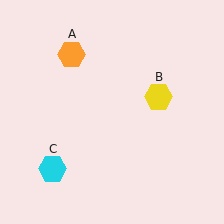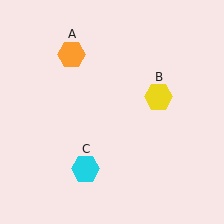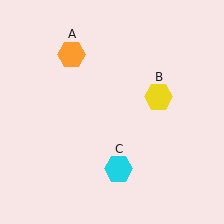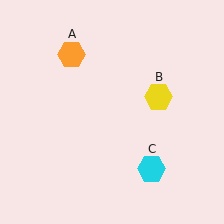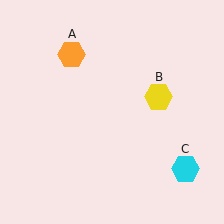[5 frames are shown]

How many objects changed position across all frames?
1 object changed position: cyan hexagon (object C).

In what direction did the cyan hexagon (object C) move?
The cyan hexagon (object C) moved right.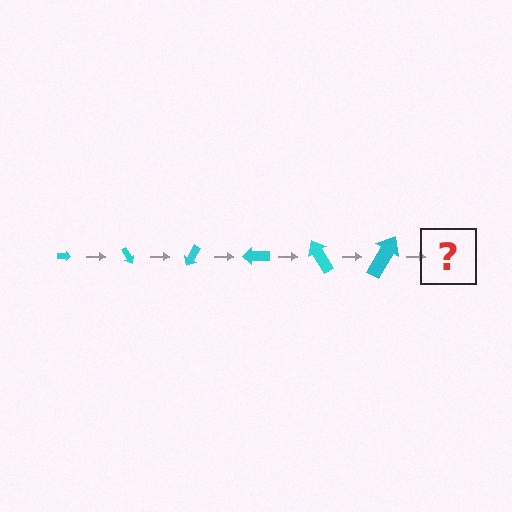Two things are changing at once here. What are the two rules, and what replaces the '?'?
The two rules are that the arrow grows larger each step and it rotates 60 degrees each step. The '?' should be an arrow, larger than the previous one and rotated 360 degrees from the start.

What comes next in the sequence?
The next element should be an arrow, larger than the previous one and rotated 360 degrees from the start.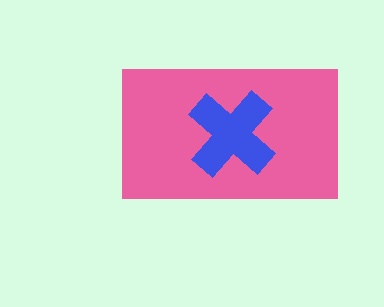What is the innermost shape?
The blue cross.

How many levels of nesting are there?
2.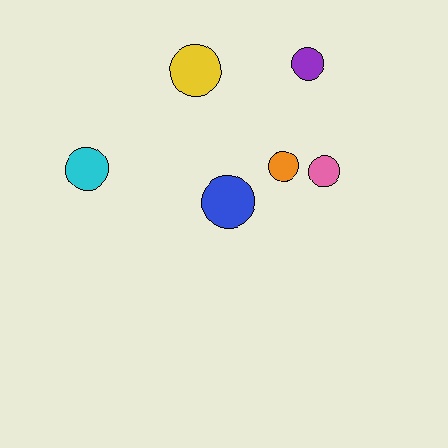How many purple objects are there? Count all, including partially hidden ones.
There is 1 purple object.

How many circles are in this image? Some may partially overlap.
There are 6 circles.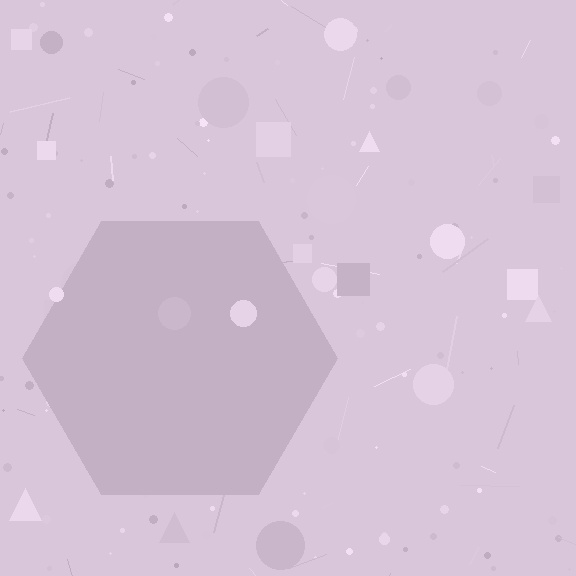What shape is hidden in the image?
A hexagon is hidden in the image.